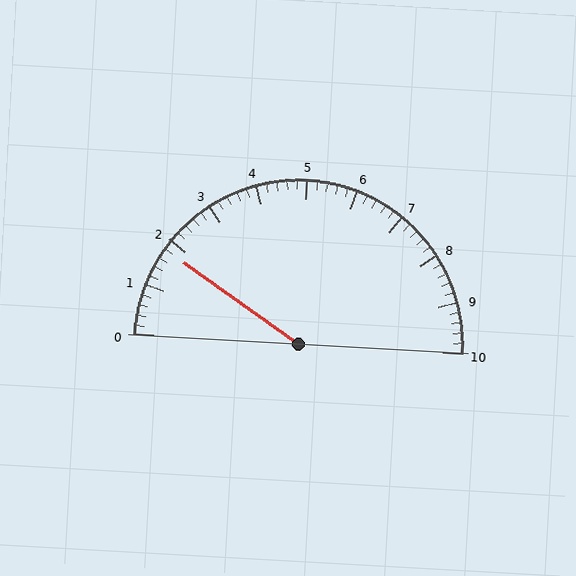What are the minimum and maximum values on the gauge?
The gauge ranges from 0 to 10.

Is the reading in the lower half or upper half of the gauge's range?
The reading is in the lower half of the range (0 to 10).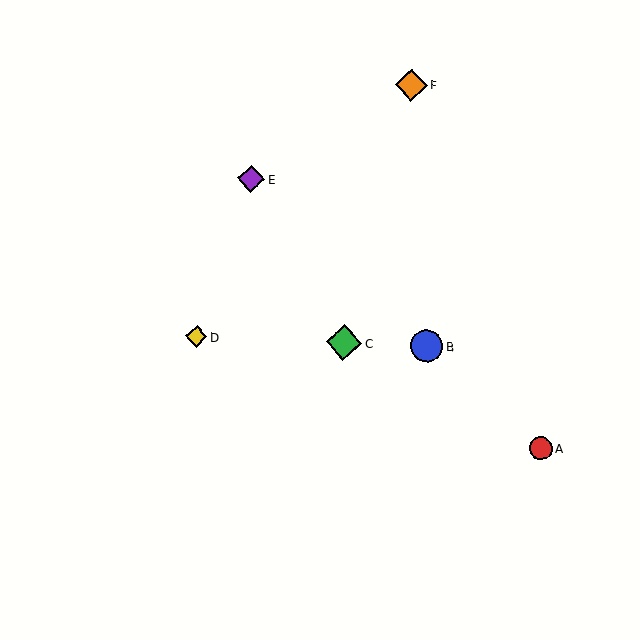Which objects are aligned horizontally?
Objects B, C, D are aligned horizontally.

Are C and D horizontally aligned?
Yes, both are at y≈343.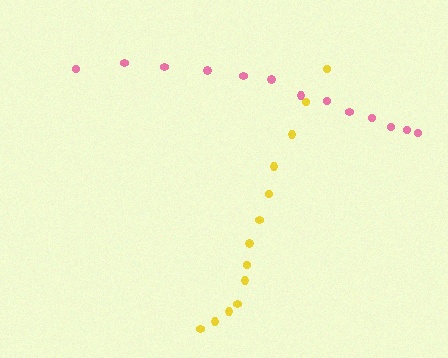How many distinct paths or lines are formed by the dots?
There are 2 distinct paths.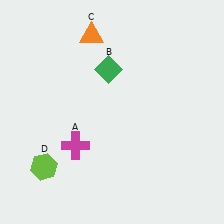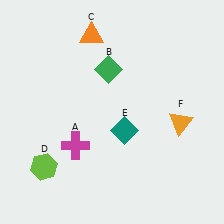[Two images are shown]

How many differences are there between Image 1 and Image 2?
There are 2 differences between the two images.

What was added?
A teal diamond (E), an orange triangle (F) were added in Image 2.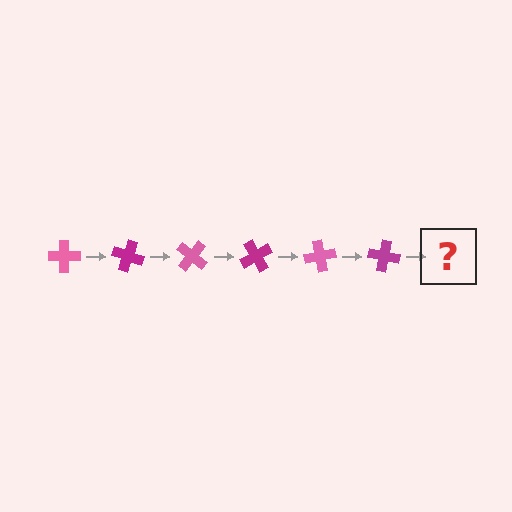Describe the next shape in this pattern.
It should be a pink cross, rotated 120 degrees from the start.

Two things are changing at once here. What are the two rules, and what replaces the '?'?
The two rules are that it rotates 20 degrees each step and the color cycles through pink and magenta. The '?' should be a pink cross, rotated 120 degrees from the start.